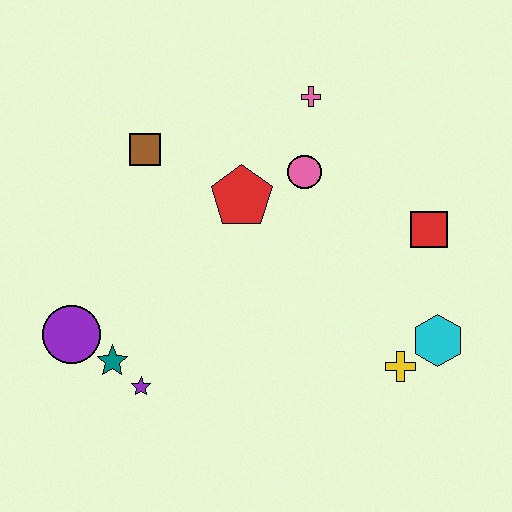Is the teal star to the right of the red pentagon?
No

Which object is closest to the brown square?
The red pentagon is closest to the brown square.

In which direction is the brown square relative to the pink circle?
The brown square is to the left of the pink circle.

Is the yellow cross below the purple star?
No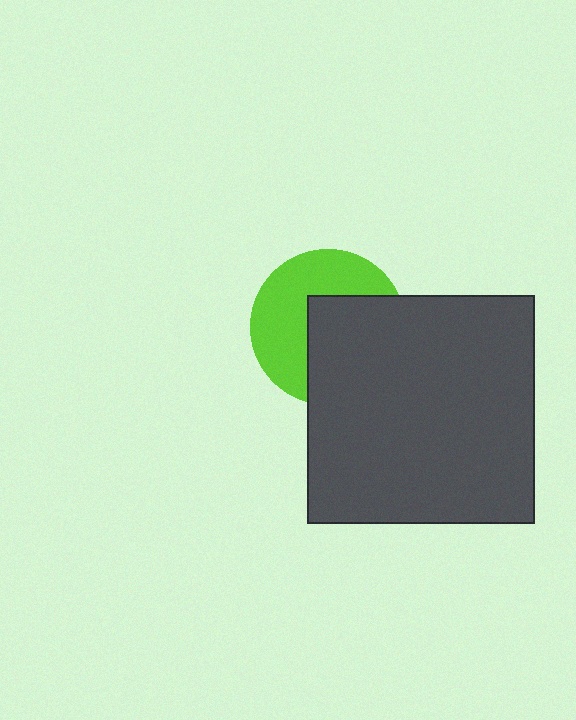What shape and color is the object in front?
The object in front is a dark gray square.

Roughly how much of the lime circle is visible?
About half of it is visible (roughly 51%).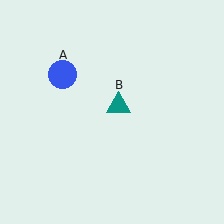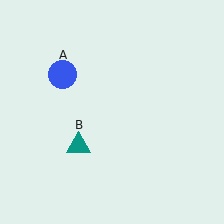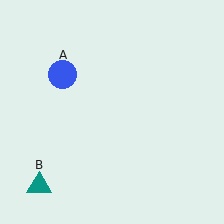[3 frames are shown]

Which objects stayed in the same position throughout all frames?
Blue circle (object A) remained stationary.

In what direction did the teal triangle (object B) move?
The teal triangle (object B) moved down and to the left.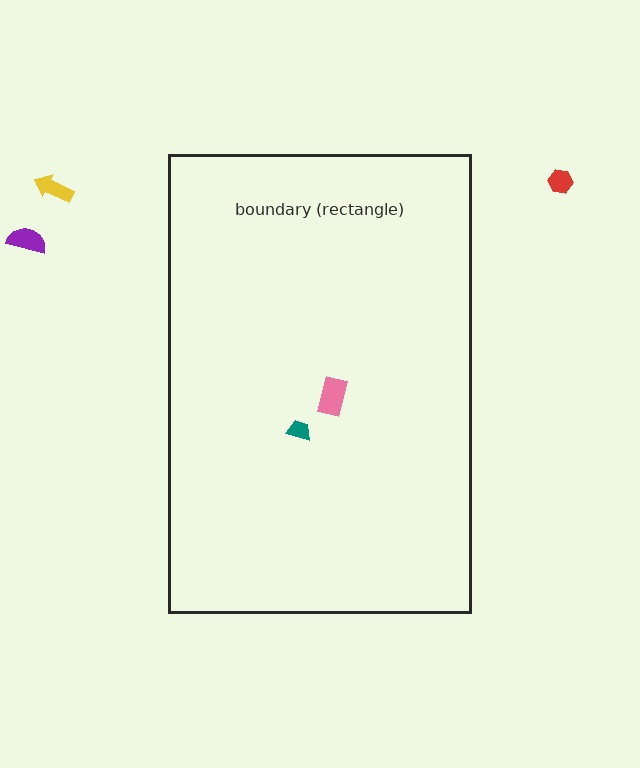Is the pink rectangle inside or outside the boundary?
Inside.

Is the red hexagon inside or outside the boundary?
Outside.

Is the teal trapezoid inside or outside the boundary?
Inside.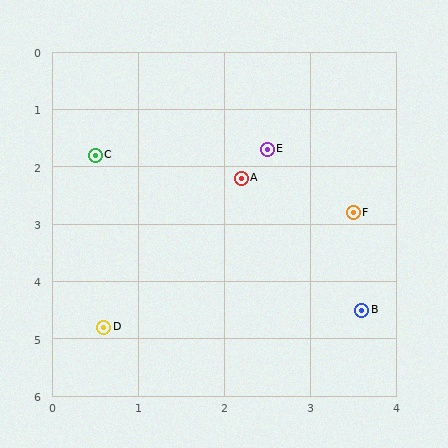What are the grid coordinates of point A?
Point A is at approximately (2.2, 2.2).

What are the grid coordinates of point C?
Point C is at approximately (0.5, 1.8).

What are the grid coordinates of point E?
Point E is at approximately (2.5, 1.7).